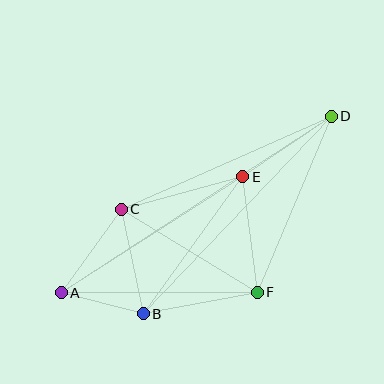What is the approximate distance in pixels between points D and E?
The distance between D and E is approximately 107 pixels.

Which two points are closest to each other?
Points A and B are closest to each other.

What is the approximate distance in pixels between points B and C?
The distance between B and C is approximately 107 pixels.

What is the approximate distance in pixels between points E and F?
The distance between E and F is approximately 116 pixels.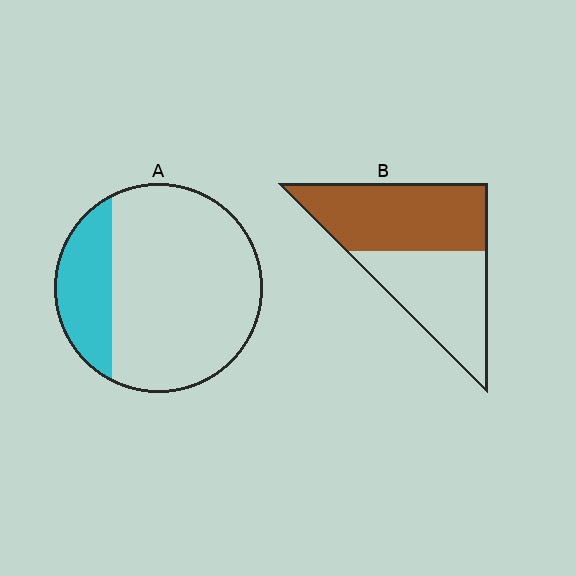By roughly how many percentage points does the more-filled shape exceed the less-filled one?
By roughly 30 percentage points (B over A).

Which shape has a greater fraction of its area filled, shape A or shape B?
Shape B.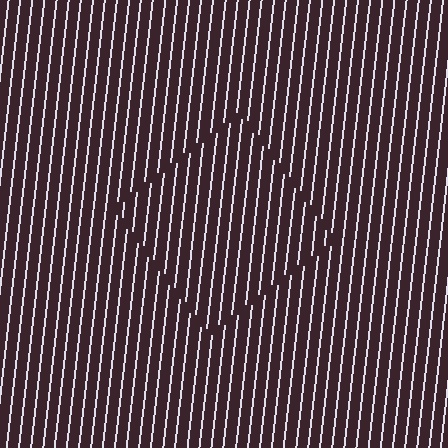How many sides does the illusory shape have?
4 sides — the line-ends trace a square.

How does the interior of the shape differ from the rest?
The interior of the shape contains the same grating, shifted by half a period — the contour is defined by the phase discontinuity where line-ends from the inner and outer gratings abut.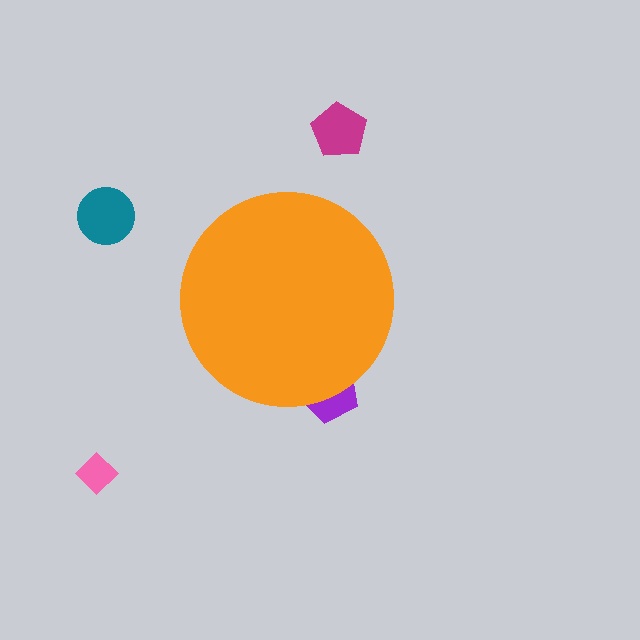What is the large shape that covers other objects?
An orange circle.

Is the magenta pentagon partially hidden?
No, the magenta pentagon is fully visible.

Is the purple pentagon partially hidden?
Yes, the purple pentagon is partially hidden behind the orange circle.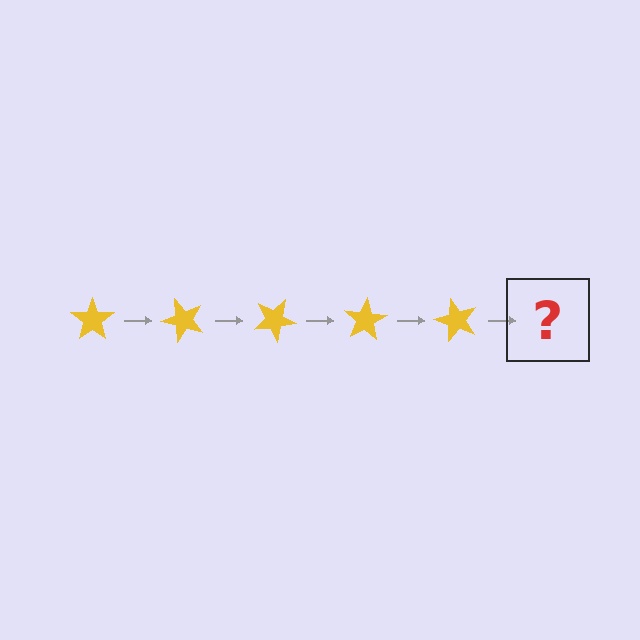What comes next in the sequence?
The next element should be a yellow star rotated 250 degrees.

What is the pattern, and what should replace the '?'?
The pattern is that the star rotates 50 degrees each step. The '?' should be a yellow star rotated 250 degrees.